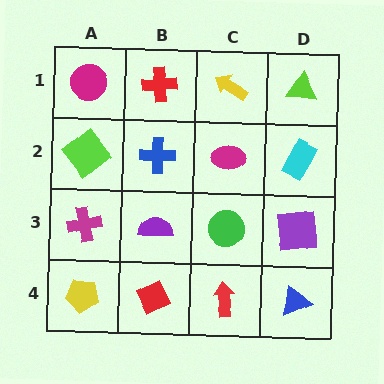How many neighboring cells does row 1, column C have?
3.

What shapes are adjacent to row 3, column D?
A cyan rectangle (row 2, column D), a blue triangle (row 4, column D), a green circle (row 3, column C).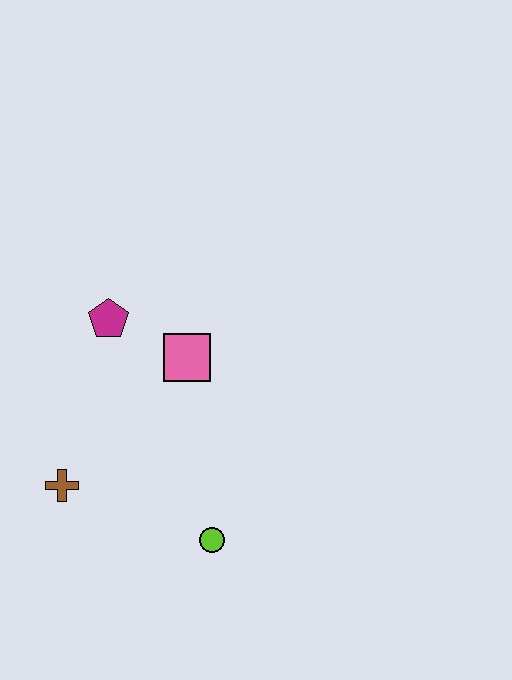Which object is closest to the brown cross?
The lime circle is closest to the brown cross.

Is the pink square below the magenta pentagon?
Yes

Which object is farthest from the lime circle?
The magenta pentagon is farthest from the lime circle.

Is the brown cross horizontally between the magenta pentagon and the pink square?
No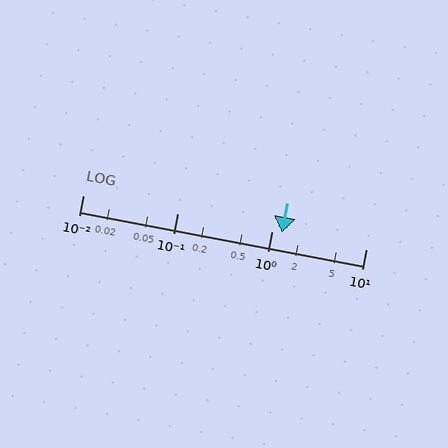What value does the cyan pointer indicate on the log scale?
The pointer indicates approximately 1.3.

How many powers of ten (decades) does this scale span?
The scale spans 3 decades, from 0.01 to 10.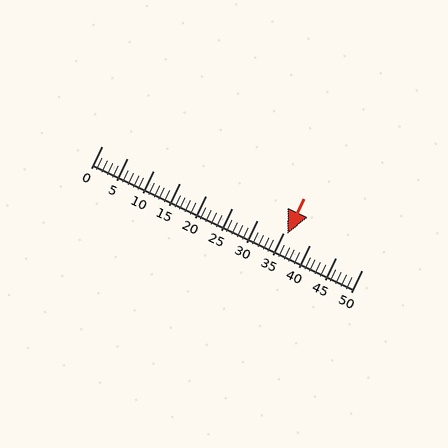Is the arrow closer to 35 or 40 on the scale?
The arrow is closer to 35.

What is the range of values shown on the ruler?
The ruler shows values from 0 to 50.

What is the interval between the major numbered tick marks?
The major tick marks are spaced 5 units apart.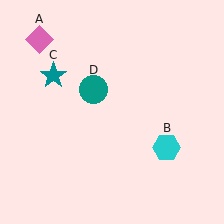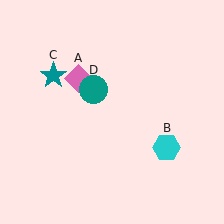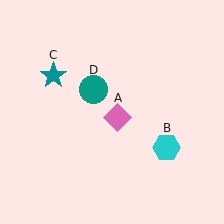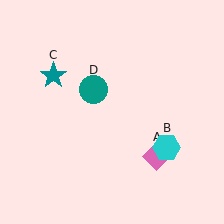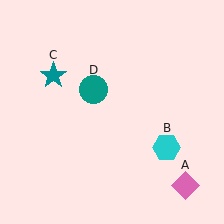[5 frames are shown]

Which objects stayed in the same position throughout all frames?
Cyan hexagon (object B) and teal star (object C) and teal circle (object D) remained stationary.